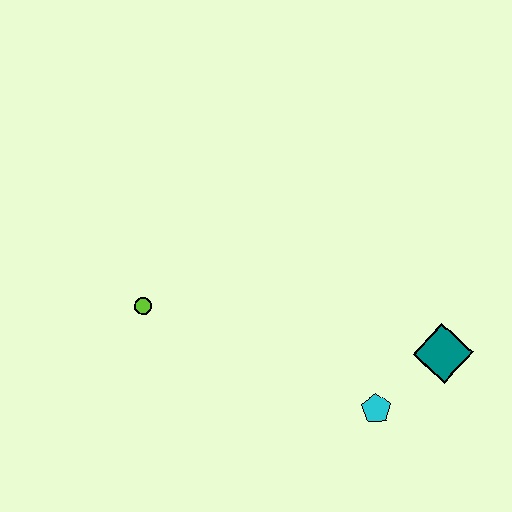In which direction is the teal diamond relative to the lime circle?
The teal diamond is to the right of the lime circle.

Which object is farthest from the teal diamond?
The lime circle is farthest from the teal diamond.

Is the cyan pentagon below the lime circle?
Yes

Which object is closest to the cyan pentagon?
The teal diamond is closest to the cyan pentagon.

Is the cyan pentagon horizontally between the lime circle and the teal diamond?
Yes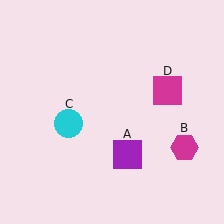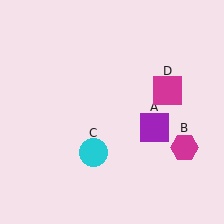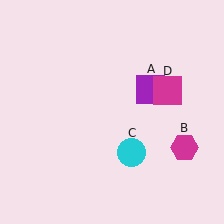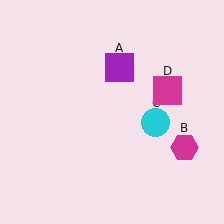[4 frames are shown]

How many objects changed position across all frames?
2 objects changed position: purple square (object A), cyan circle (object C).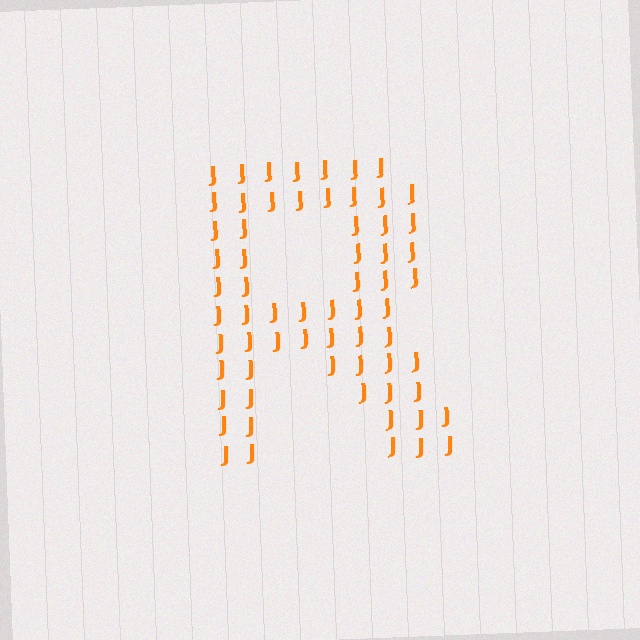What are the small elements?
The small elements are letter J's.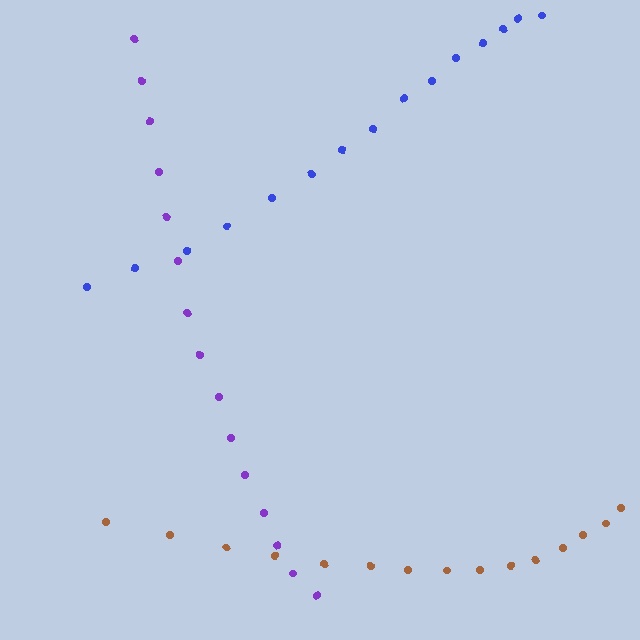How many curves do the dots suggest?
There are 3 distinct paths.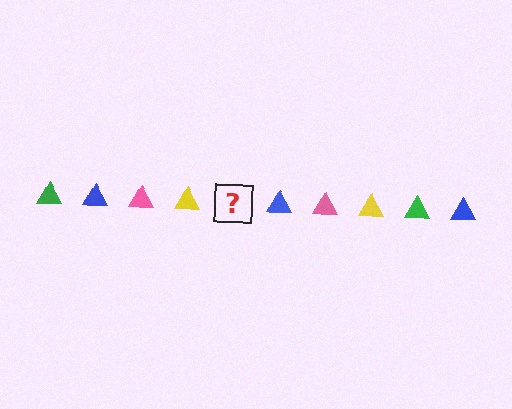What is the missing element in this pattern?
The missing element is a green triangle.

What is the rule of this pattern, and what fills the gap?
The rule is that the pattern cycles through green, blue, pink, yellow triangles. The gap should be filled with a green triangle.